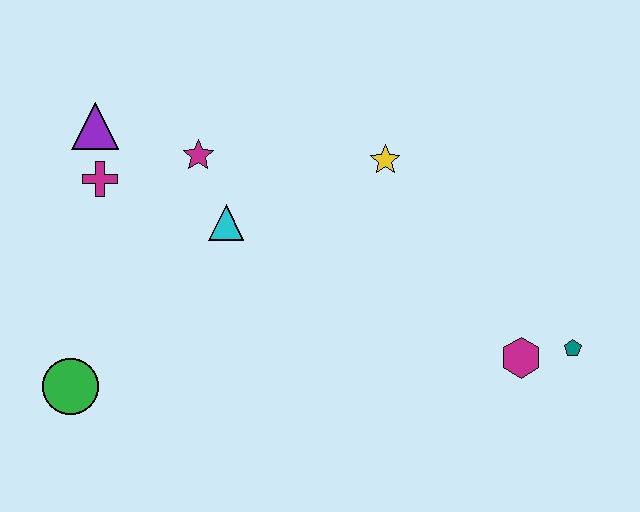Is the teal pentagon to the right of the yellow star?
Yes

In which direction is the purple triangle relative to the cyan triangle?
The purple triangle is to the left of the cyan triangle.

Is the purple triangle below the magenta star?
No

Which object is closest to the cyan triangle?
The magenta star is closest to the cyan triangle.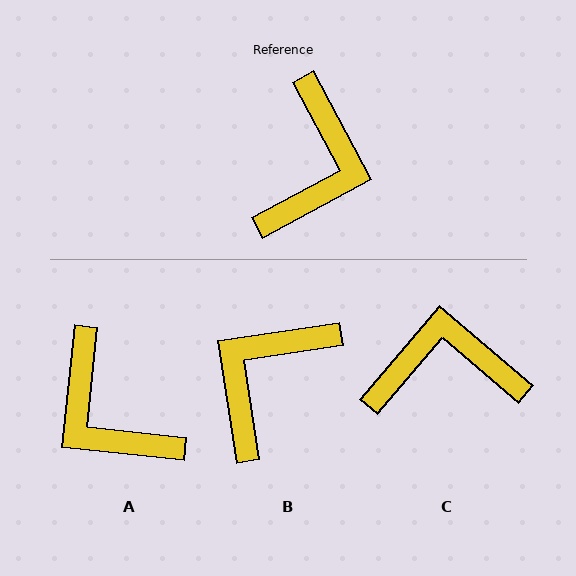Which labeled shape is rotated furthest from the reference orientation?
B, about 160 degrees away.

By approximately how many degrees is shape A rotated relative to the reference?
Approximately 125 degrees clockwise.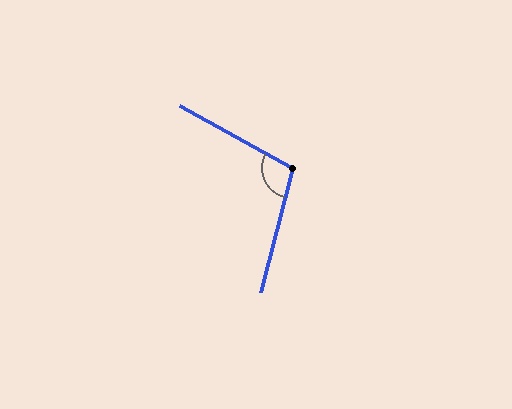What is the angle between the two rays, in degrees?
Approximately 105 degrees.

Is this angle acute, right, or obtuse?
It is obtuse.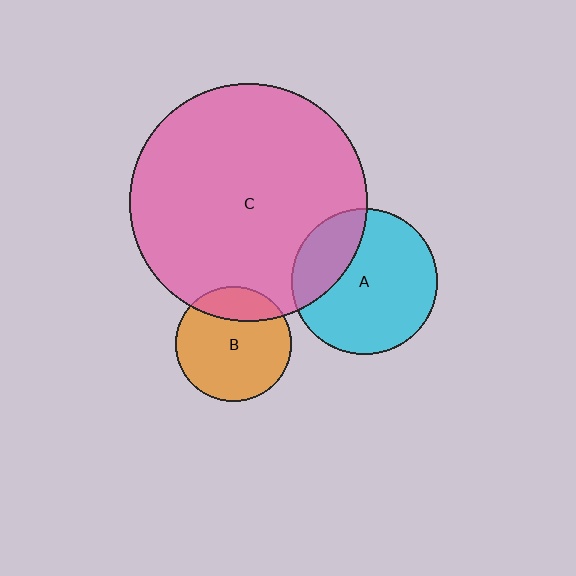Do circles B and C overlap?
Yes.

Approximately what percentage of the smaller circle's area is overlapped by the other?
Approximately 20%.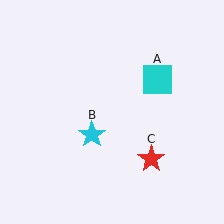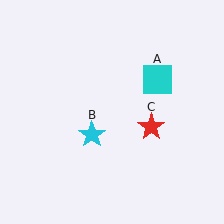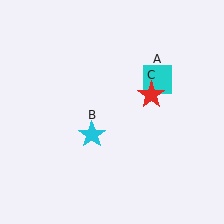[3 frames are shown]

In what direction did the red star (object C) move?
The red star (object C) moved up.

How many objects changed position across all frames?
1 object changed position: red star (object C).